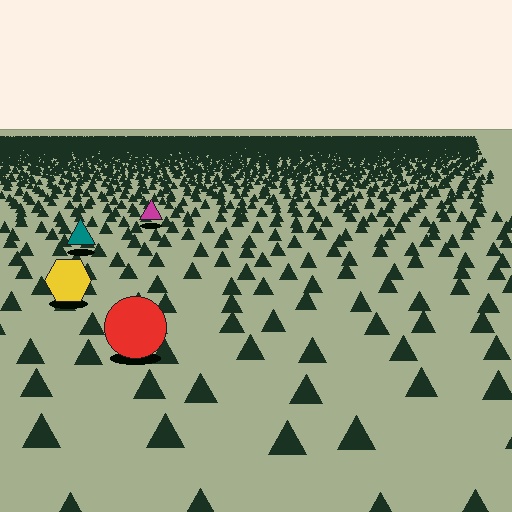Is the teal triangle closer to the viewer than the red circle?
No. The red circle is closer — you can tell from the texture gradient: the ground texture is coarser near it.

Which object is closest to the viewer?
The red circle is closest. The texture marks near it are larger and more spread out.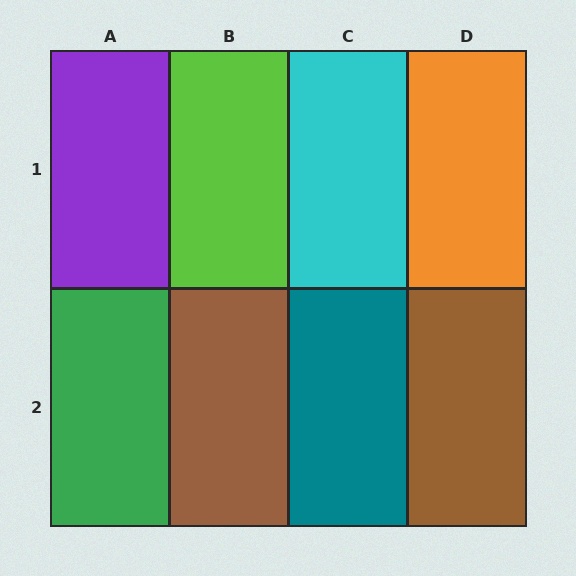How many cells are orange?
1 cell is orange.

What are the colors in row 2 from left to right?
Green, brown, teal, brown.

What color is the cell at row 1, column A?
Purple.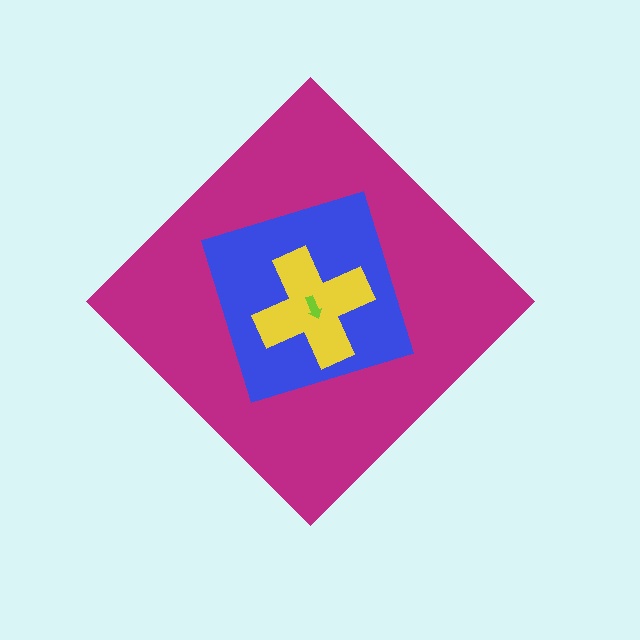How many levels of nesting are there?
4.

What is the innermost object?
The lime arrow.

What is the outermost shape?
The magenta diamond.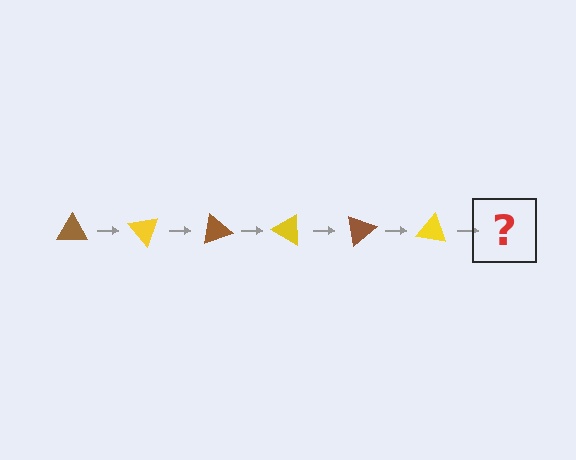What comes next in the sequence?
The next element should be a brown triangle, rotated 300 degrees from the start.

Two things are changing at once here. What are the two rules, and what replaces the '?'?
The two rules are that it rotates 50 degrees each step and the color cycles through brown and yellow. The '?' should be a brown triangle, rotated 300 degrees from the start.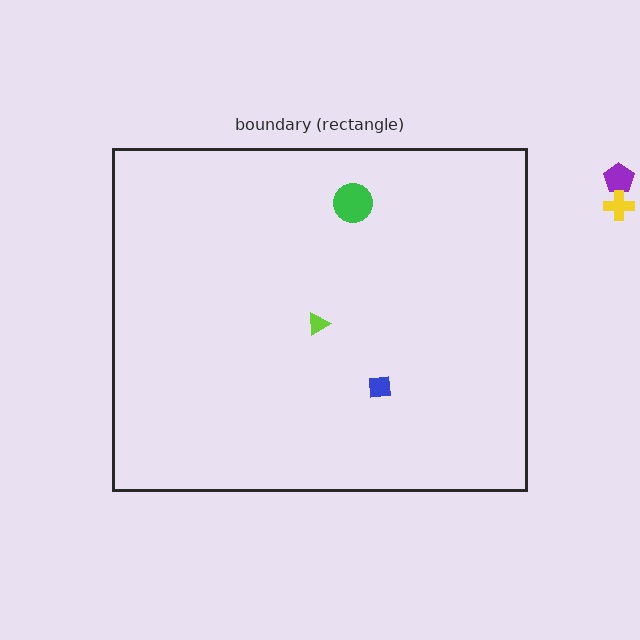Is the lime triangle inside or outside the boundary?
Inside.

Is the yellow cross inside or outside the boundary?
Outside.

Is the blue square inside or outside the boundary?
Inside.